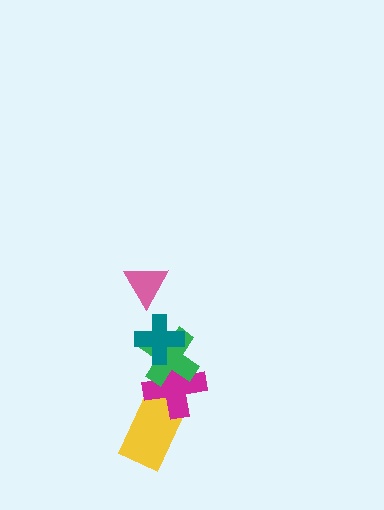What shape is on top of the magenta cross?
The green cross is on top of the magenta cross.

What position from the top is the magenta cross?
The magenta cross is 4th from the top.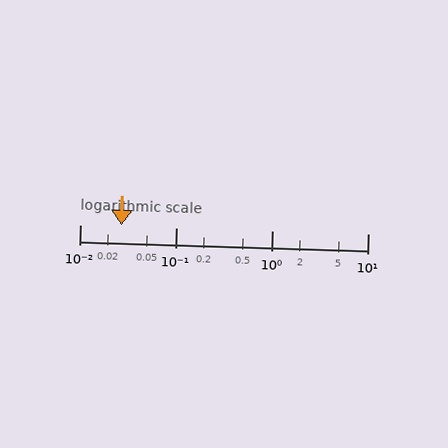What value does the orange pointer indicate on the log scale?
The pointer indicates approximately 0.027.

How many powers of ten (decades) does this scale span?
The scale spans 3 decades, from 0.01 to 10.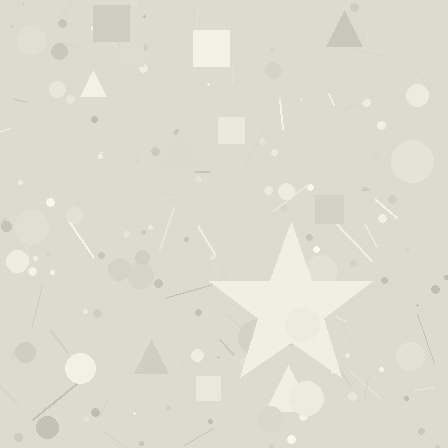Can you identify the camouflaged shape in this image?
The camouflaged shape is a star.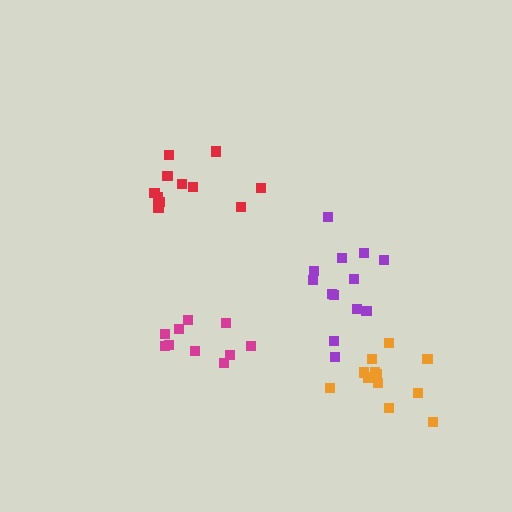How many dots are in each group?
Group 1: 10 dots, Group 2: 13 dots, Group 3: 11 dots, Group 4: 12 dots (46 total).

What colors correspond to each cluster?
The clusters are colored: magenta, purple, red, orange.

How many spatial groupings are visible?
There are 4 spatial groupings.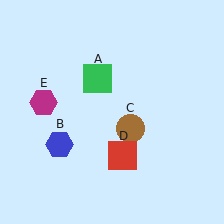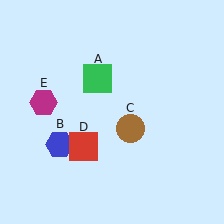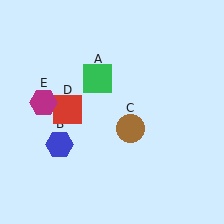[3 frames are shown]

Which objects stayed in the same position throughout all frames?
Green square (object A) and blue hexagon (object B) and brown circle (object C) and magenta hexagon (object E) remained stationary.